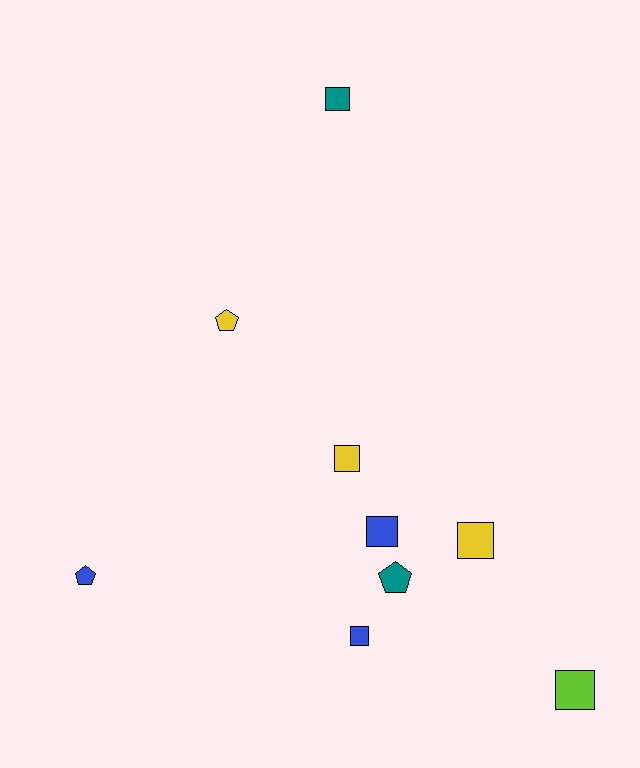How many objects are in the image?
There are 9 objects.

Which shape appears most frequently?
Square, with 6 objects.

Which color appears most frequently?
Blue, with 3 objects.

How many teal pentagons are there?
There is 1 teal pentagon.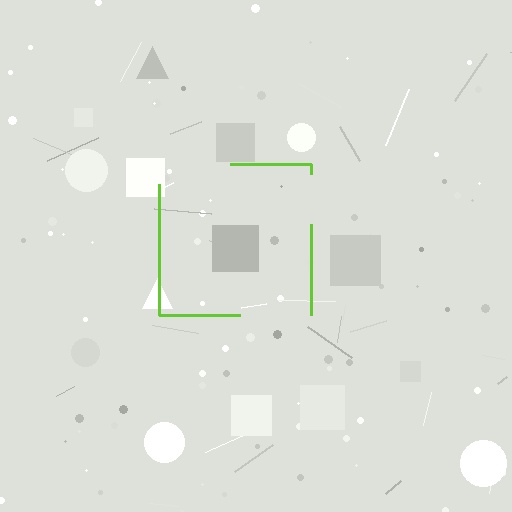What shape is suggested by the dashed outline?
The dashed outline suggests a square.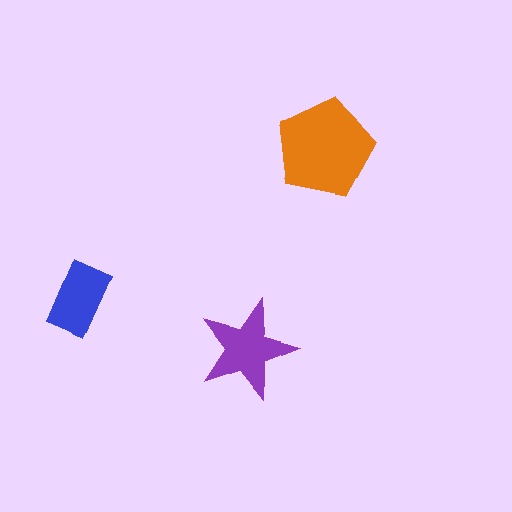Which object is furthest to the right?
The orange pentagon is rightmost.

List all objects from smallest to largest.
The blue rectangle, the purple star, the orange pentagon.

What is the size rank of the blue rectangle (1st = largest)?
3rd.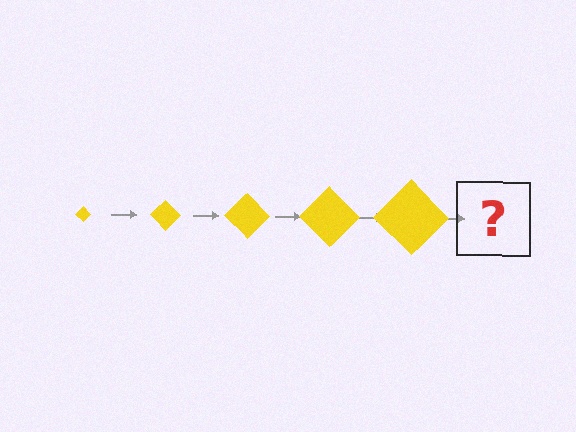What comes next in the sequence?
The next element should be a yellow diamond, larger than the previous one.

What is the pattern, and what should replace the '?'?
The pattern is that the diamond gets progressively larger each step. The '?' should be a yellow diamond, larger than the previous one.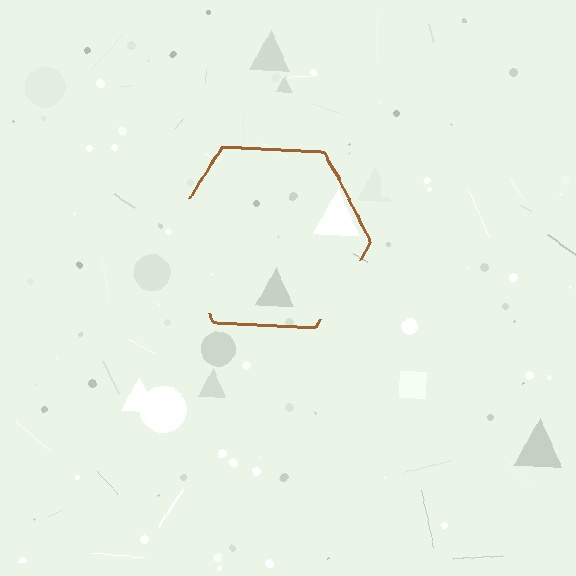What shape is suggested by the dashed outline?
The dashed outline suggests a hexagon.